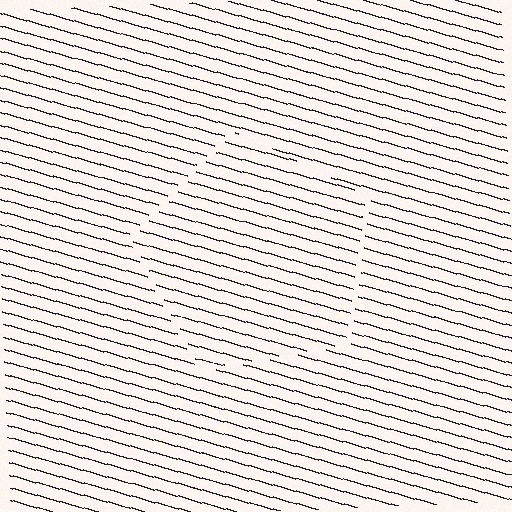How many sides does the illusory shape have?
5 sides — the line-ends trace a pentagon.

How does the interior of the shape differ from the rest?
The interior of the shape contains the same grating, shifted by half a period — the contour is defined by the phase discontinuity where line-ends from the inner and outer gratings abut.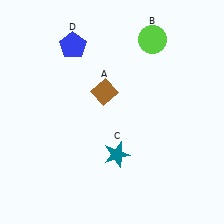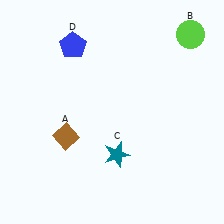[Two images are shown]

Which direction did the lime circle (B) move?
The lime circle (B) moved right.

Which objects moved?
The objects that moved are: the brown diamond (A), the lime circle (B).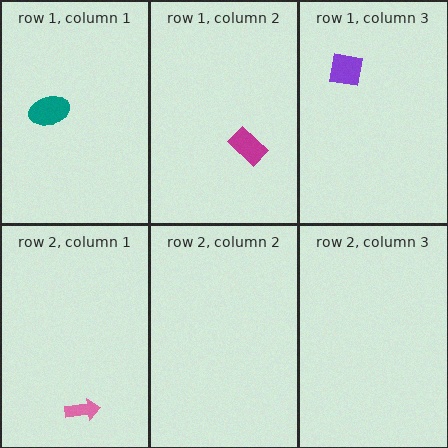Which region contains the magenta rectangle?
The row 1, column 2 region.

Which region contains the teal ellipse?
The row 1, column 1 region.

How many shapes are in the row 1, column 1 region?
1.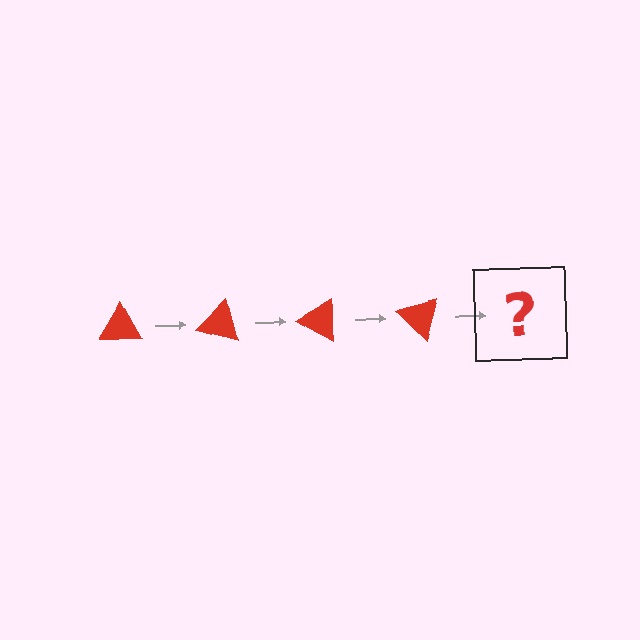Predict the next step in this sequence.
The next step is a red triangle rotated 60 degrees.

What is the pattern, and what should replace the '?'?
The pattern is that the triangle rotates 15 degrees each step. The '?' should be a red triangle rotated 60 degrees.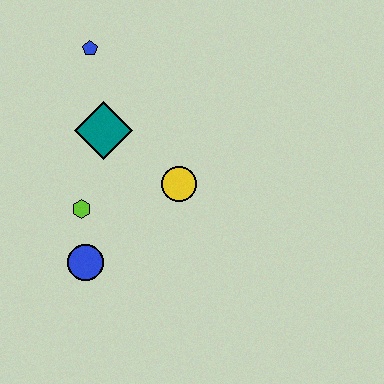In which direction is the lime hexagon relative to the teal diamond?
The lime hexagon is below the teal diamond.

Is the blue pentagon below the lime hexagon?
No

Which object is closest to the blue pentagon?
The teal diamond is closest to the blue pentagon.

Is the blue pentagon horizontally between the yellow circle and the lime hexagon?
Yes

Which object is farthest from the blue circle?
The blue pentagon is farthest from the blue circle.